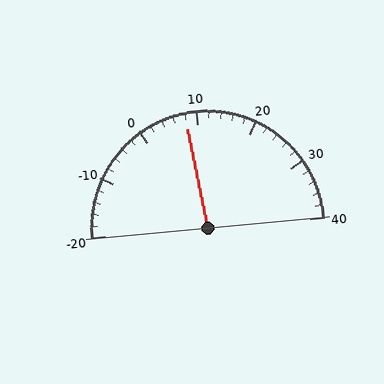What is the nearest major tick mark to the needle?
The nearest major tick mark is 10.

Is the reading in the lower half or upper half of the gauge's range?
The reading is in the lower half of the range (-20 to 40).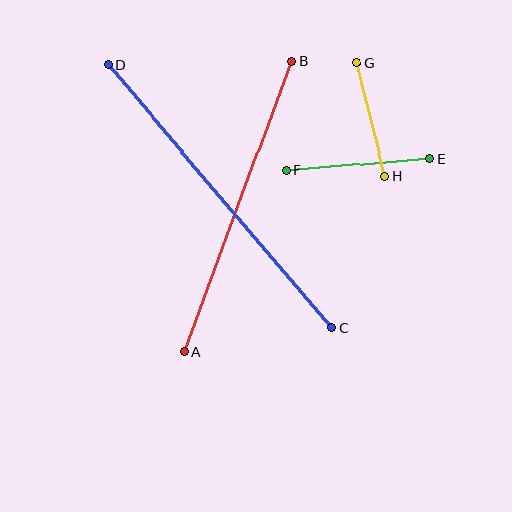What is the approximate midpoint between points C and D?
The midpoint is at approximately (220, 197) pixels.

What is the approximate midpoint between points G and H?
The midpoint is at approximately (371, 119) pixels.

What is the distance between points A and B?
The distance is approximately 309 pixels.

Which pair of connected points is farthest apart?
Points C and D are farthest apart.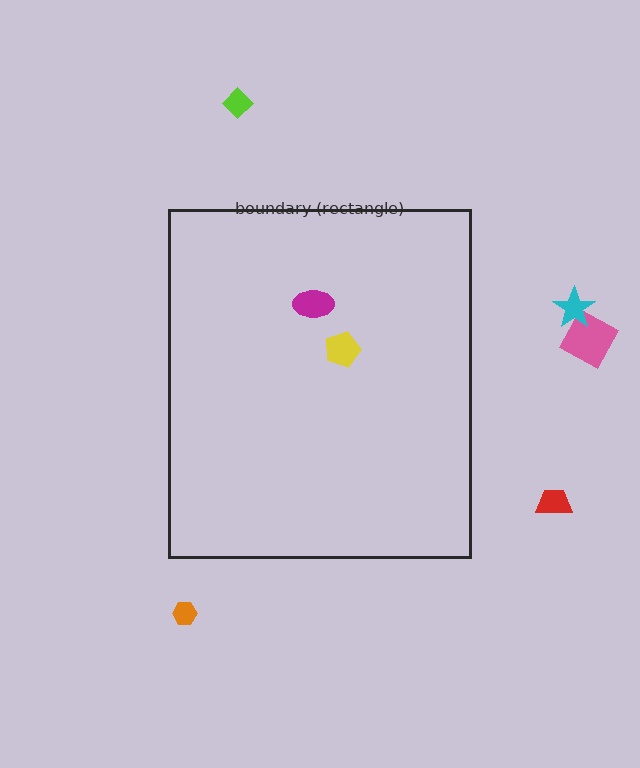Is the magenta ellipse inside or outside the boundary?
Inside.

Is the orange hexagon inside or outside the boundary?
Outside.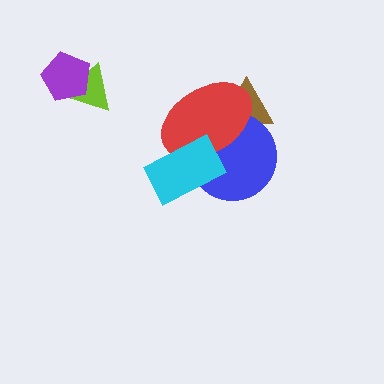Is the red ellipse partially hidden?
Yes, it is partially covered by another shape.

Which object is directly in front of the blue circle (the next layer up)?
The red ellipse is directly in front of the blue circle.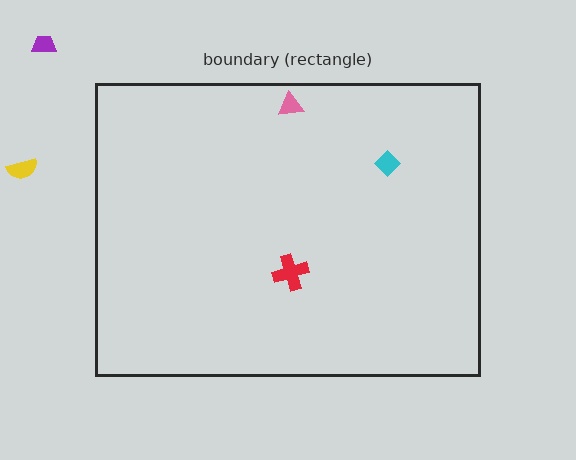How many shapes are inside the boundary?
3 inside, 2 outside.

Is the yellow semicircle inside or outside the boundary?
Outside.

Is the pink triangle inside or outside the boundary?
Inside.